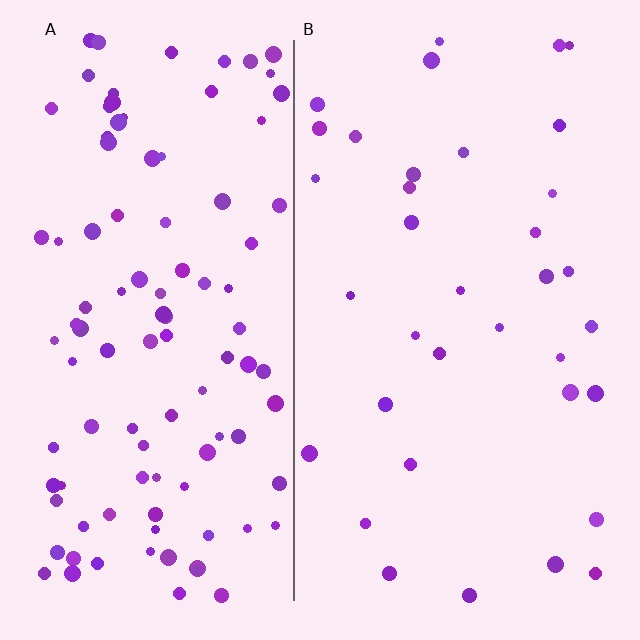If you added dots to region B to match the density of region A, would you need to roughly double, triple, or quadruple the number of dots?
Approximately triple.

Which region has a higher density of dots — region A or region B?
A (the left).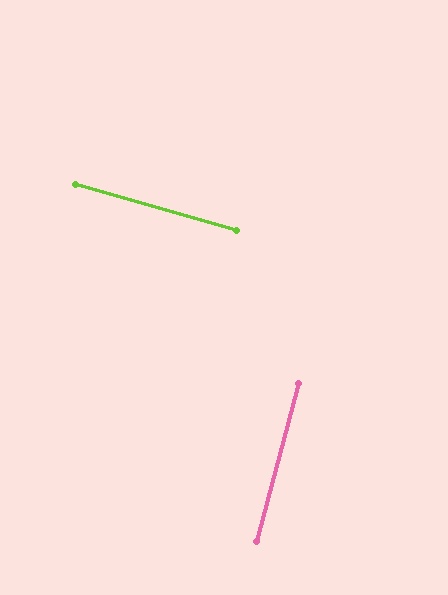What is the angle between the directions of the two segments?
Approximately 89 degrees.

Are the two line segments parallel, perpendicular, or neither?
Perpendicular — they meet at approximately 89°.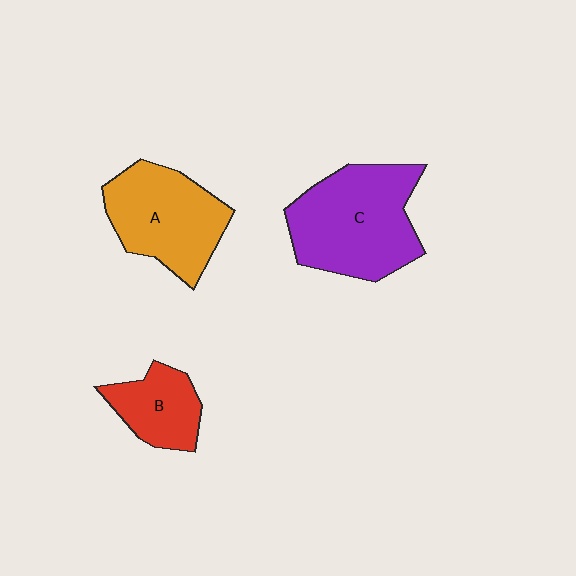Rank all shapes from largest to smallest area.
From largest to smallest: C (purple), A (orange), B (red).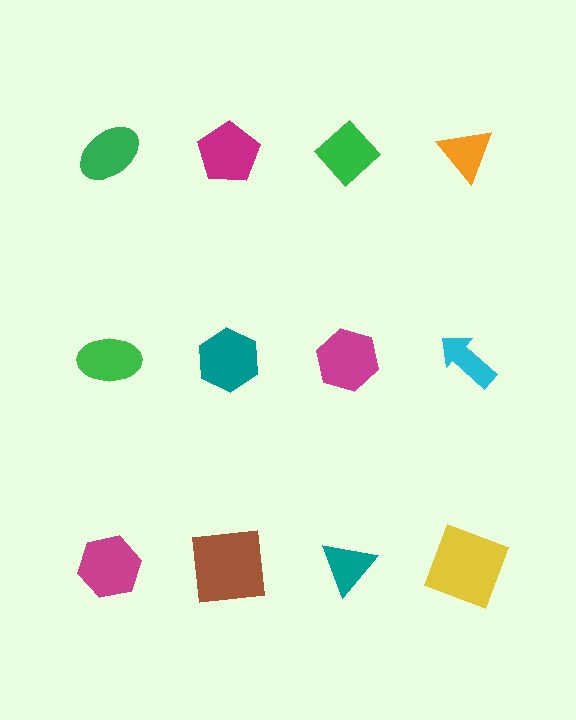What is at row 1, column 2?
A magenta pentagon.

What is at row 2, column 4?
A cyan arrow.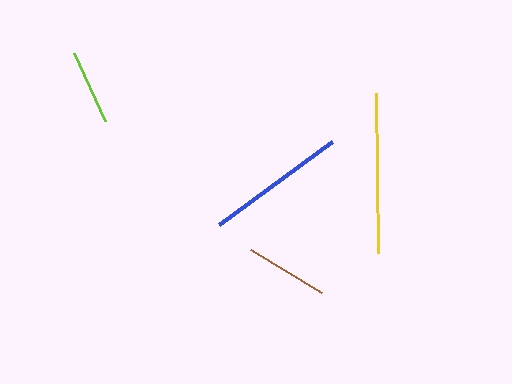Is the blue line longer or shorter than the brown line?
The blue line is longer than the brown line.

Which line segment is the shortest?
The lime line is the shortest at approximately 74 pixels.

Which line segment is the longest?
The yellow line is the longest at approximately 161 pixels.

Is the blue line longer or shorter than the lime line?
The blue line is longer than the lime line.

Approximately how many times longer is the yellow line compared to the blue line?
The yellow line is approximately 1.2 times the length of the blue line.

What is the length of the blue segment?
The blue segment is approximately 140 pixels long.